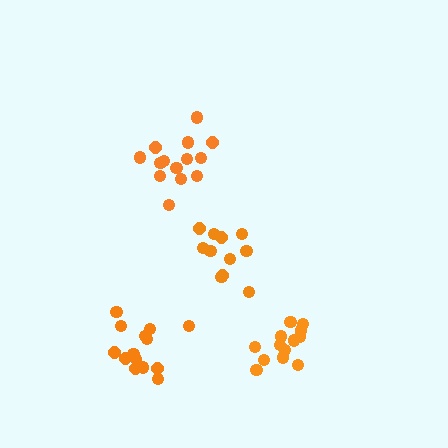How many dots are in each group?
Group 1: 11 dots, Group 2: 14 dots, Group 3: 13 dots, Group 4: 14 dots (52 total).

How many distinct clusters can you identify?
There are 4 distinct clusters.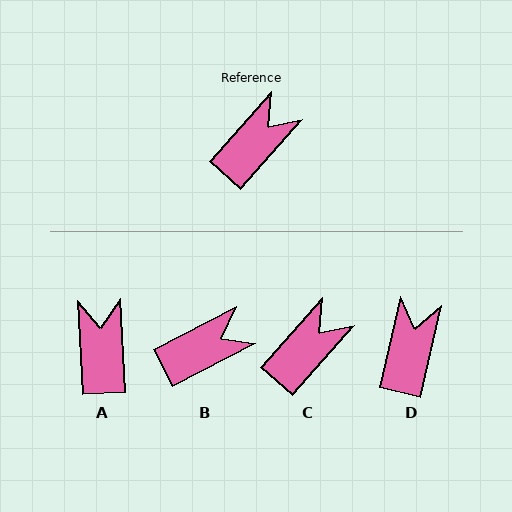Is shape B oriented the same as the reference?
No, it is off by about 21 degrees.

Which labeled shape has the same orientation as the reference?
C.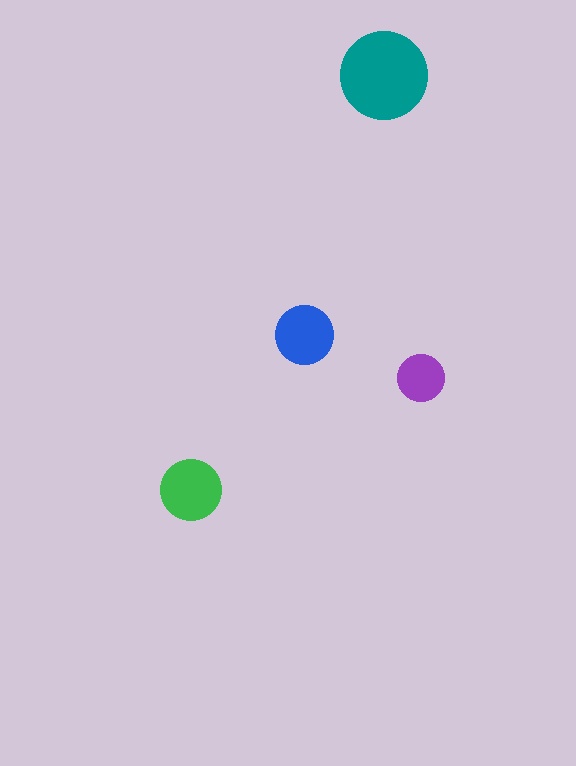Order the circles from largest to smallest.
the teal one, the green one, the blue one, the purple one.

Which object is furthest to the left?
The green circle is leftmost.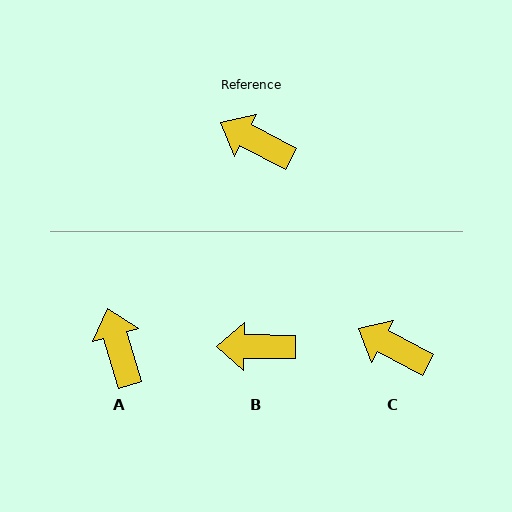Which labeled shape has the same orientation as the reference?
C.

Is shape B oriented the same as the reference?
No, it is off by about 27 degrees.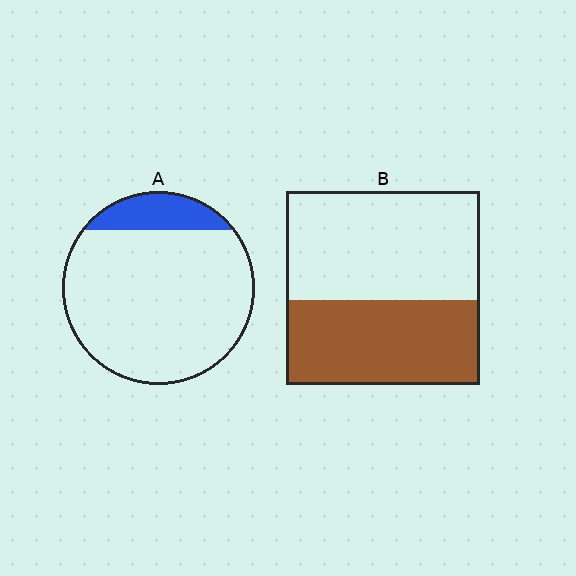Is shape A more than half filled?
No.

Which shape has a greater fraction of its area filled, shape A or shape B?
Shape B.